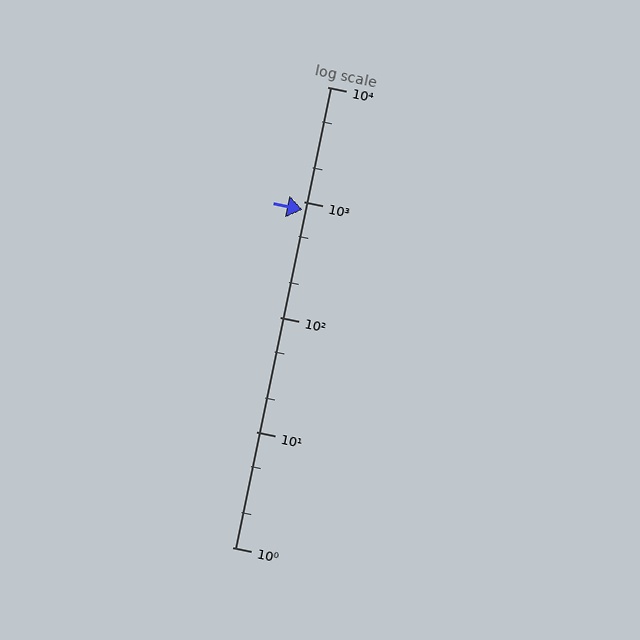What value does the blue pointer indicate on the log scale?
The pointer indicates approximately 860.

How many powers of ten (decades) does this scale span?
The scale spans 4 decades, from 1 to 10000.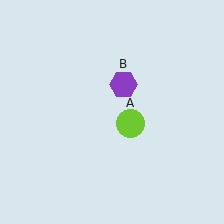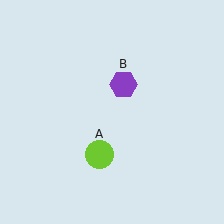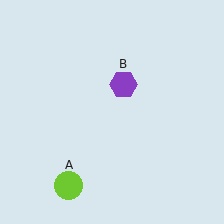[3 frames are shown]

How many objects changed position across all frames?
1 object changed position: lime circle (object A).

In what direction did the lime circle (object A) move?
The lime circle (object A) moved down and to the left.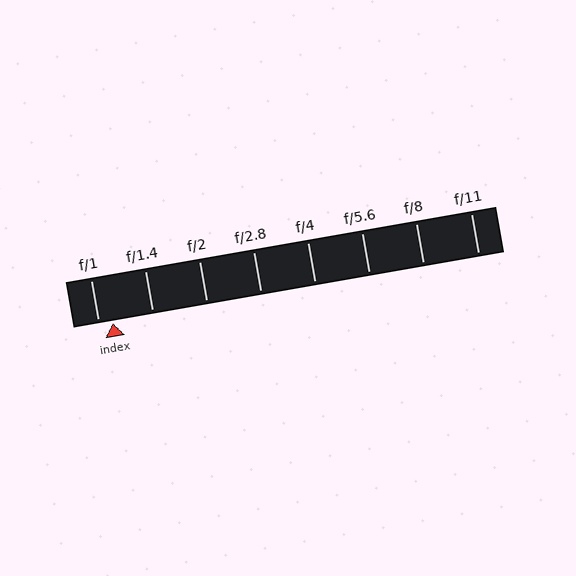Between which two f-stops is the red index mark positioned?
The index mark is between f/1 and f/1.4.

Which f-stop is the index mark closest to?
The index mark is closest to f/1.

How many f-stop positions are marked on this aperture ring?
There are 8 f-stop positions marked.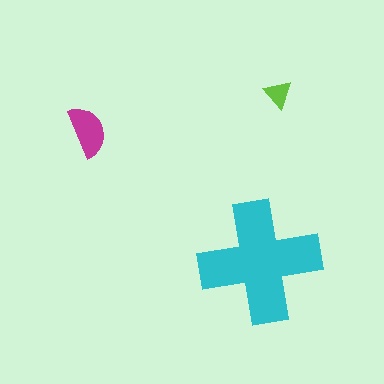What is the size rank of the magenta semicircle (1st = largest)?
2nd.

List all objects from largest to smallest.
The cyan cross, the magenta semicircle, the lime triangle.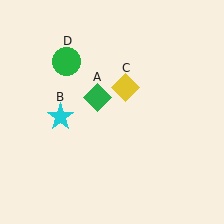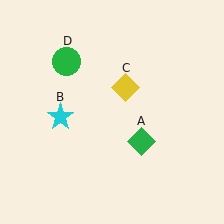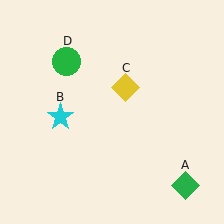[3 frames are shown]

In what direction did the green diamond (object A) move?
The green diamond (object A) moved down and to the right.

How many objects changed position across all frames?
1 object changed position: green diamond (object A).